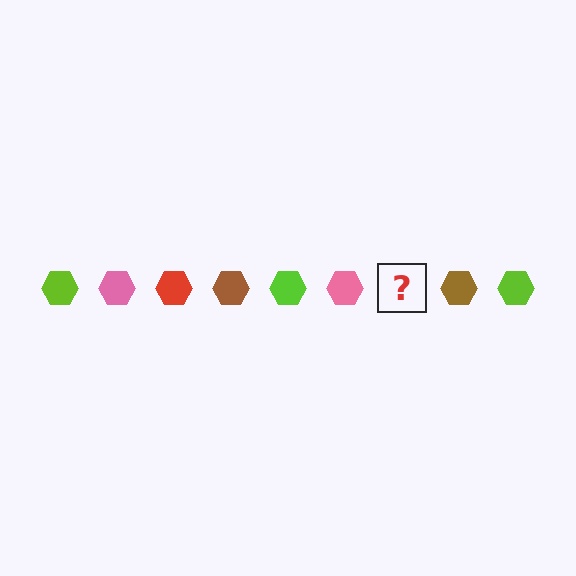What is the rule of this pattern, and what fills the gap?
The rule is that the pattern cycles through lime, pink, red, brown hexagons. The gap should be filled with a red hexagon.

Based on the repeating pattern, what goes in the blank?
The blank should be a red hexagon.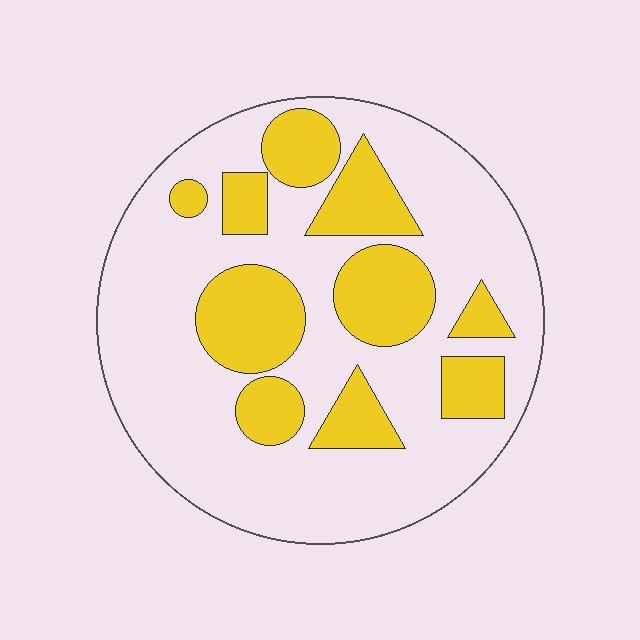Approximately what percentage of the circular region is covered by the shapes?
Approximately 30%.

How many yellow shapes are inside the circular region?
10.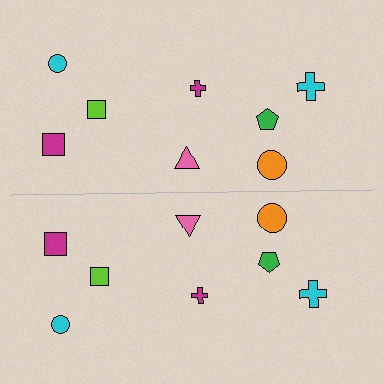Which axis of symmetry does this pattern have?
The pattern has a horizontal axis of symmetry running through the center of the image.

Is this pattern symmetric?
Yes, this pattern has bilateral (reflection) symmetry.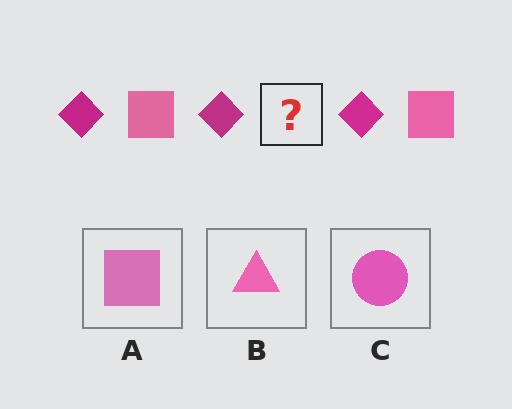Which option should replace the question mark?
Option A.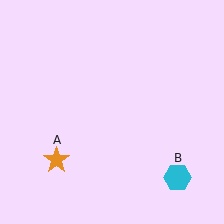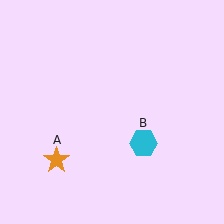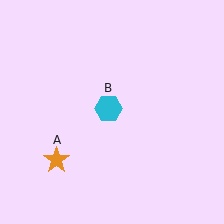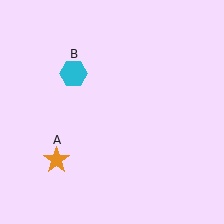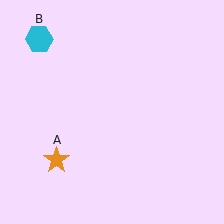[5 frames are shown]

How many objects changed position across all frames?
1 object changed position: cyan hexagon (object B).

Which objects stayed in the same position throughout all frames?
Orange star (object A) remained stationary.